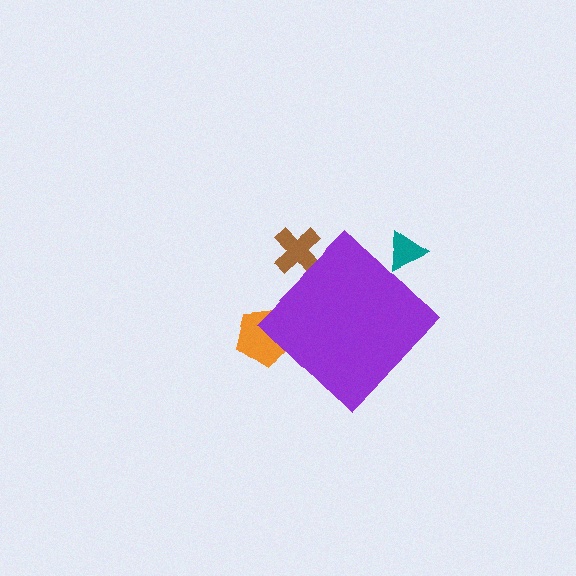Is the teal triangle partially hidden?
Yes, the teal triangle is partially hidden behind the purple diamond.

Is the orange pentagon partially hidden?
Yes, the orange pentagon is partially hidden behind the purple diamond.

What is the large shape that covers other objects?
A purple diamond.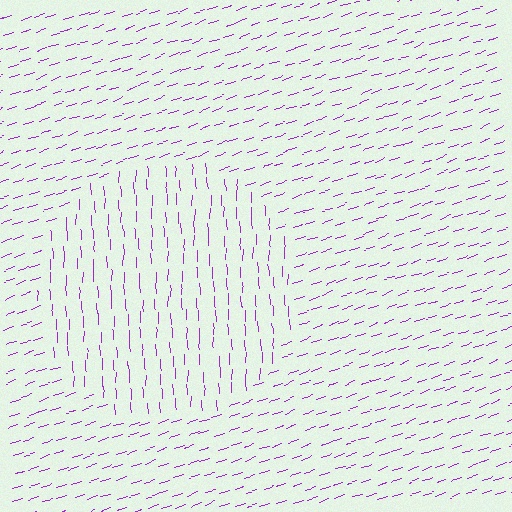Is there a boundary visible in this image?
Yes, there is a texture boundary formed by a change in line orientation.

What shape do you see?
I see a circle.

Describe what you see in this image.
The image is filled with small purple line segments. A circle region in the image has lines oriented differently from the surrounding lines, creating a visible texture boundary.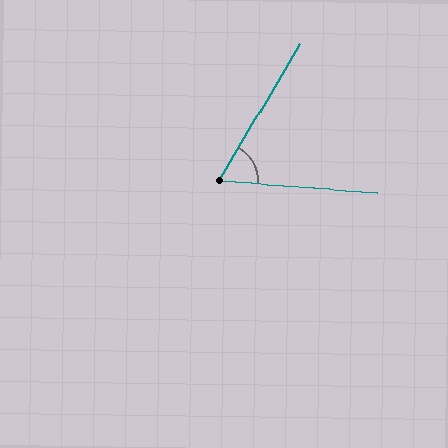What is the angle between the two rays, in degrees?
Approximately 64 degrees.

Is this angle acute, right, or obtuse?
It is acute.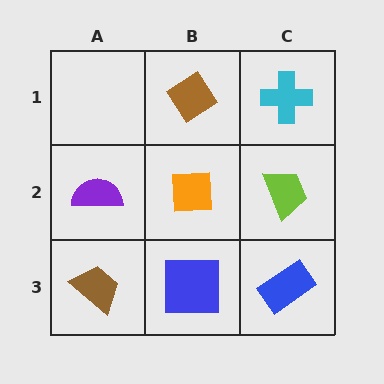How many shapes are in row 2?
3 shapes.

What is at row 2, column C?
A lime trapezoid.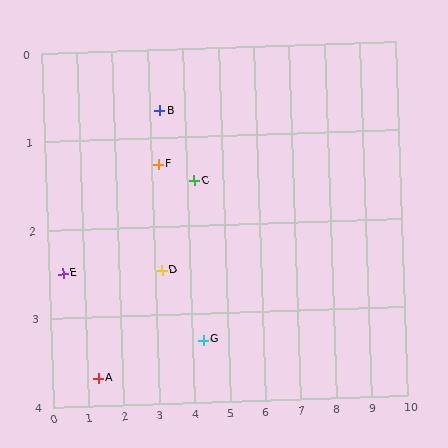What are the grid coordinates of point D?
Point D is at approximately (3.2, 2.5).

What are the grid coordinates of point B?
Point B is at approximately (3.3, 0.7).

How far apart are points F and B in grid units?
Points F and B are about 0.6 grid units apart.